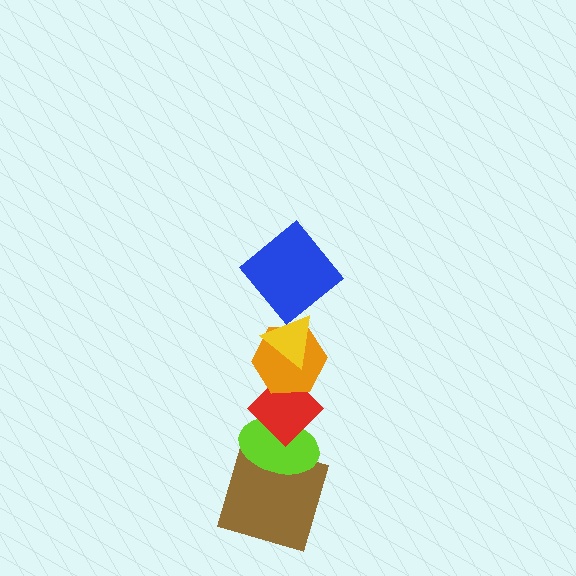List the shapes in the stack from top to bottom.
From top to bottom: the blue diamond, the yellow triangle, the orange hexagon, the red diamond, the lime ellipse, the brown square.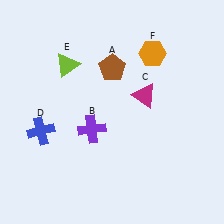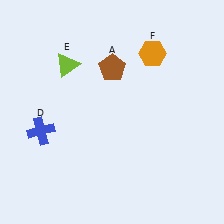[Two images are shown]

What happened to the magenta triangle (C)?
The magenta triangle (C) was removed in Image 2. It was in the top-right area of Image 1.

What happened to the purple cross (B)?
The purple cross (B) was removed in Image 2. It was in the bottom-left area of Image 1.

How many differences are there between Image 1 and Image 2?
There are 2 differences between the two images.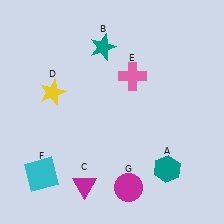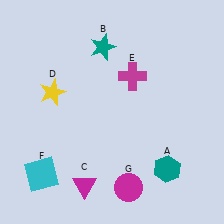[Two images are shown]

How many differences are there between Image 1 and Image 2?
There is 1 difference between the two images.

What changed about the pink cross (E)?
In Image 1, E is pink. In Image 2, it changed to magenta.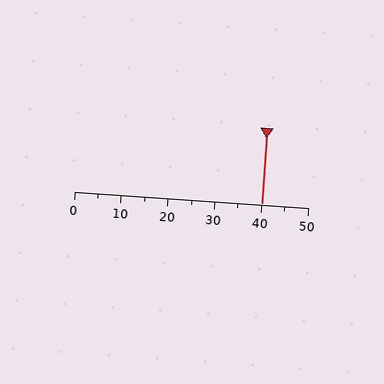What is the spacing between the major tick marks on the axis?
The major ticks are spaced 10 apart.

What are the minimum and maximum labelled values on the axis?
The axis runs from 0 to 50.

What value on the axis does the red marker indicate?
The marker indicates approximately 40.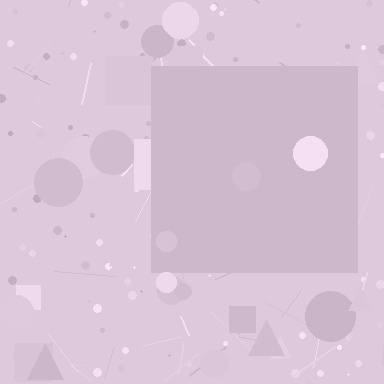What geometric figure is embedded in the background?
A square is embedded in the background.